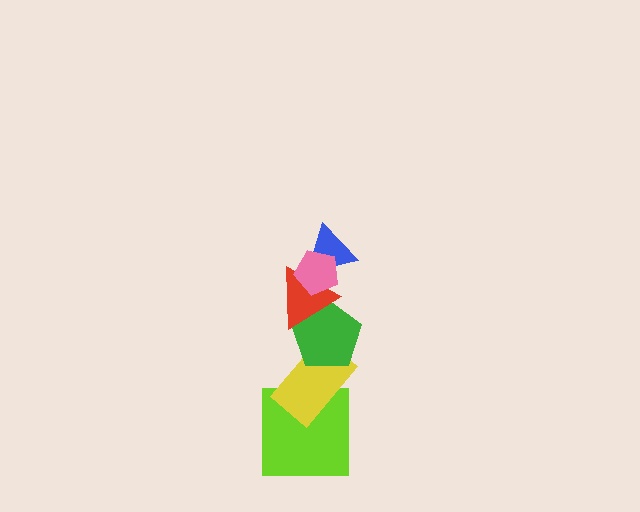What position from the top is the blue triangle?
The blue triangle is 2nd from the top.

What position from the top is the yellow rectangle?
The yellow rectangle is 5th from the top.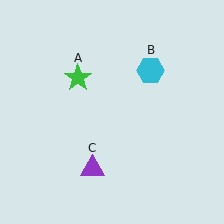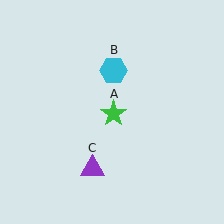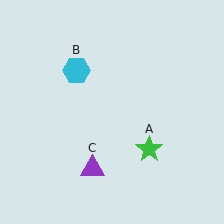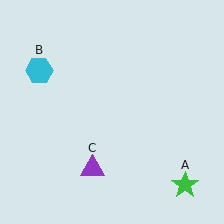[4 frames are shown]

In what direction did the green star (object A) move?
The green star (object A) moved down and to the right.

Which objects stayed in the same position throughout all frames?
Purple triangle (object C) remained stationary.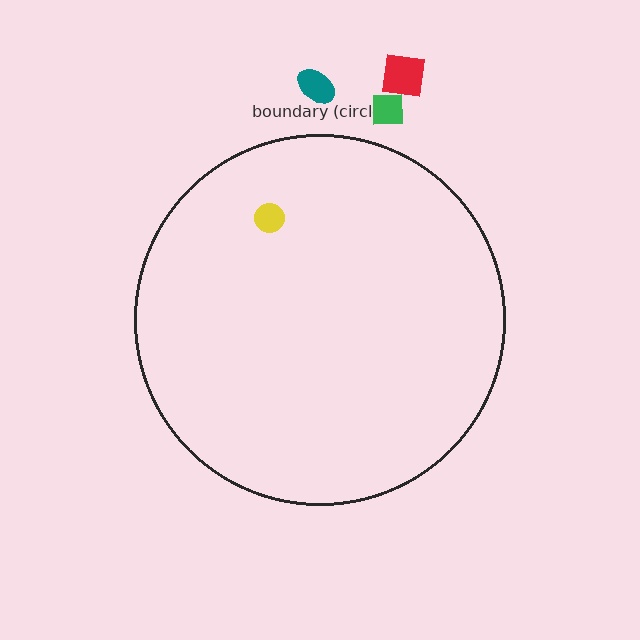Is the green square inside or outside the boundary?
Outside.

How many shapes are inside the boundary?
1 inside, 3 outside.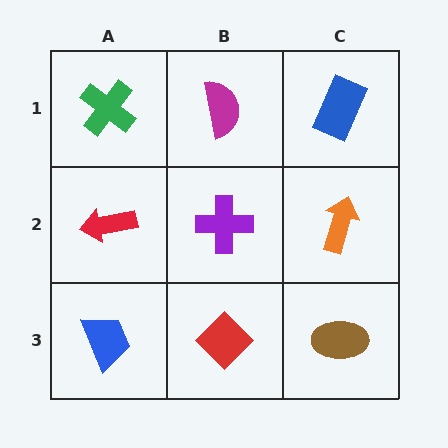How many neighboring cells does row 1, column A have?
2.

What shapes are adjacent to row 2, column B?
A magenta semicircle (row 1, column B), a red diamond (row 3, column B), a red arrow (row 2, column A), an orange arrow (row 2, column C).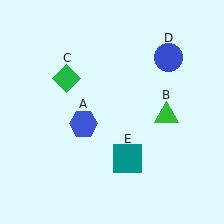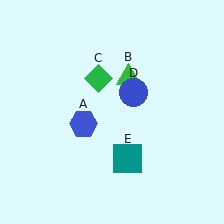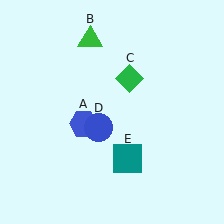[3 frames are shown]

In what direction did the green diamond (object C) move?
The green diamond (object C) moved right.